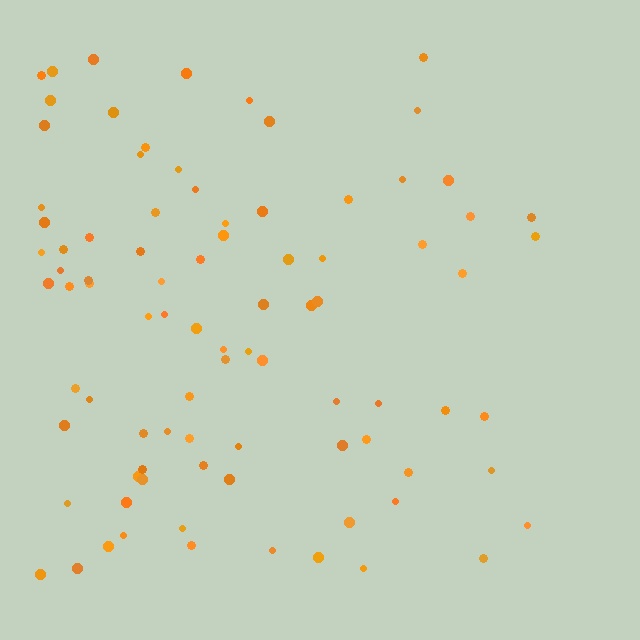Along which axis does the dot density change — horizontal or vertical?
Horizontal.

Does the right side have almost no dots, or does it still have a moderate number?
Still a moderate number, just noticeably fewer than the left.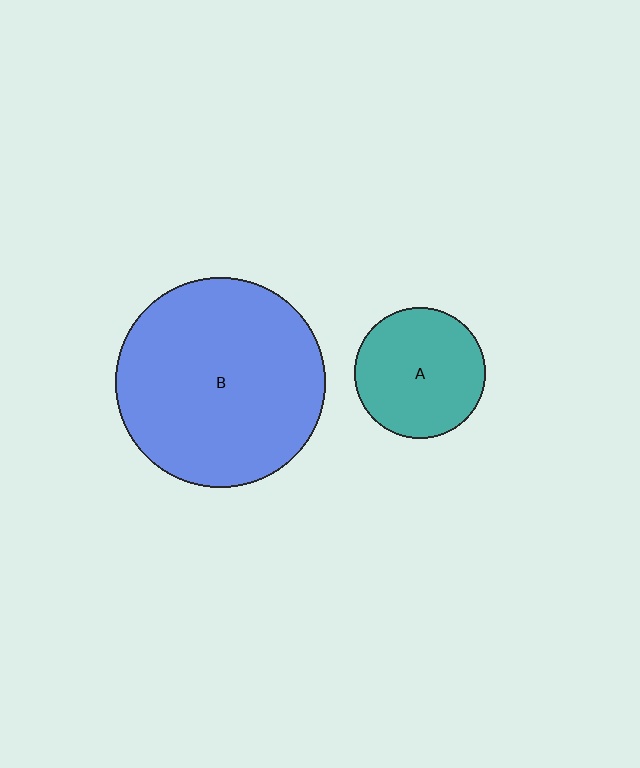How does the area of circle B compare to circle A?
Approximately 2.6 times.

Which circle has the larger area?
Circle B (blue).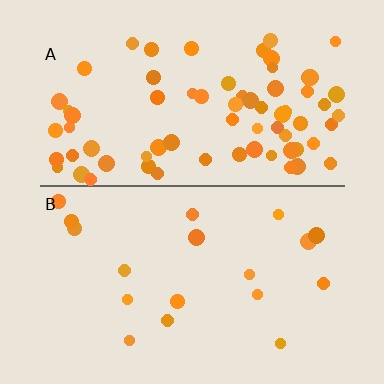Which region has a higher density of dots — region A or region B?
A (the top).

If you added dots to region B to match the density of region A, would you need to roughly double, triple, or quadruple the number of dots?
Approximately quadruple.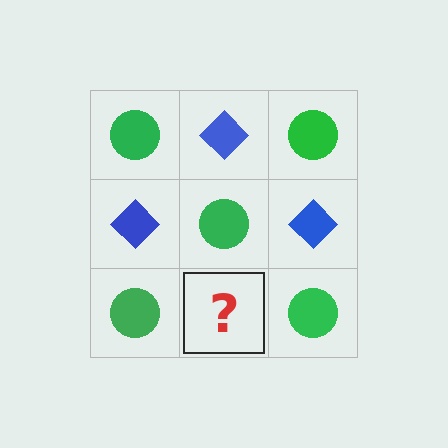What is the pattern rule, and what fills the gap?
The rule is that it alternates green circle and blue diamond in a checkerboard pattern. The gap should be filled with a blue diamond.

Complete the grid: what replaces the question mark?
The question mark should be replaced with a blue diamond.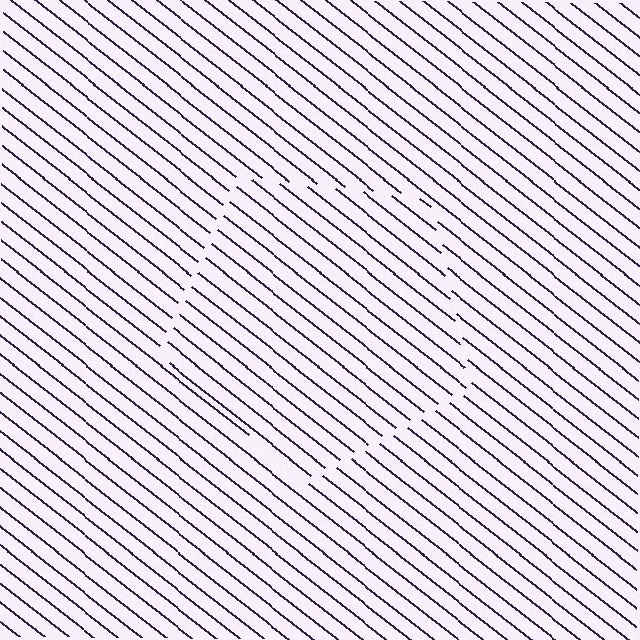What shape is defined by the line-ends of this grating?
An illusory pentagon. The interior of the shape contains the same grating, shifted by half a period — the contour is defined by the phase discontinuity where line-ends from the inner and outer gratings abut.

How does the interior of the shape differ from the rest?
The interior of the shape contains the same grating, shifted by half a period — the contour is defined by the phase discontinuity where line-ends from the inner and outer gratings abut.